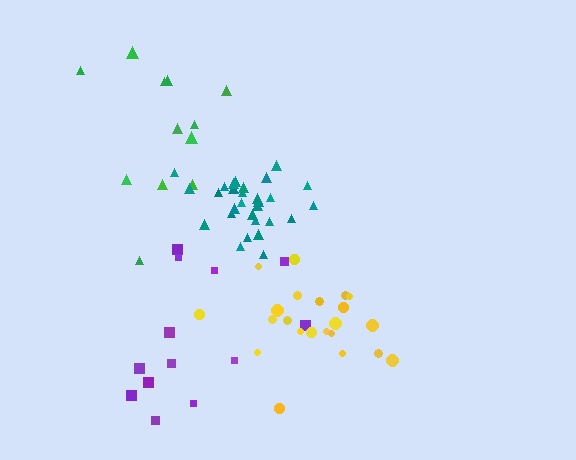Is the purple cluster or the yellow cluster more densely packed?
Yellow.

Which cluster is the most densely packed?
Teal.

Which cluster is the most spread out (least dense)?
Purple.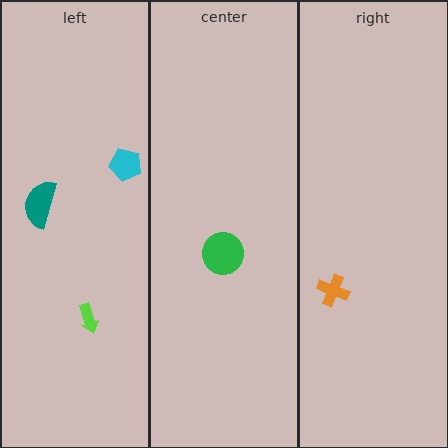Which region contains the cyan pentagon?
The left region.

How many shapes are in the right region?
1.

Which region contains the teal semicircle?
The left region.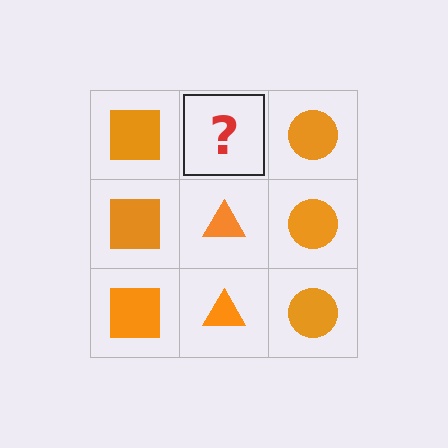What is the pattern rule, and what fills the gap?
The rule is that each column has a consistent shape. The gap should be filled with an orange triangle.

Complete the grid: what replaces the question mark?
The question mark should be replaced with an orange triangle.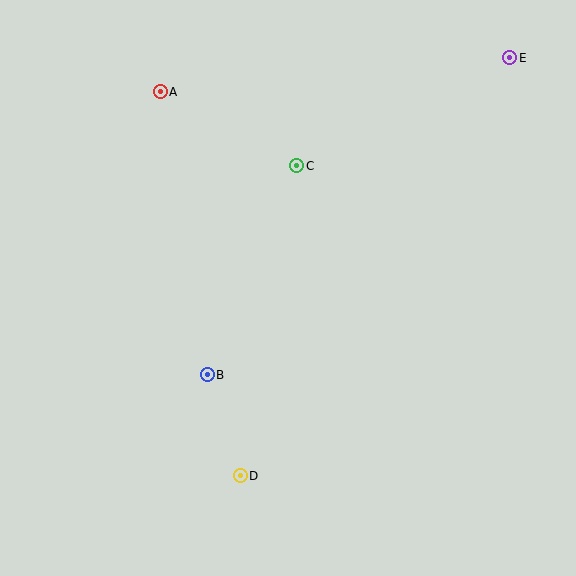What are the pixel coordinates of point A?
Point A is at (160, 92).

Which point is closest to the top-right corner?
Point E is closest to the top-right corner.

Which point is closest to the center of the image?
Point B at (207, 375) is closest to the center.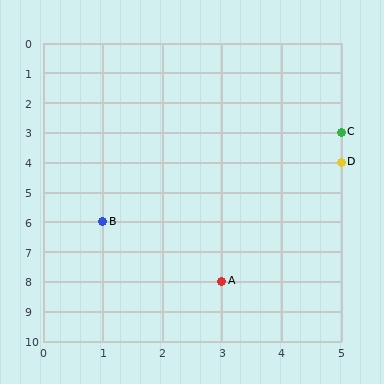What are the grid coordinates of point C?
Point C is at grid coordinates (5, 3).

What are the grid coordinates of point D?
Point D is at grid coordinates (5, 4).